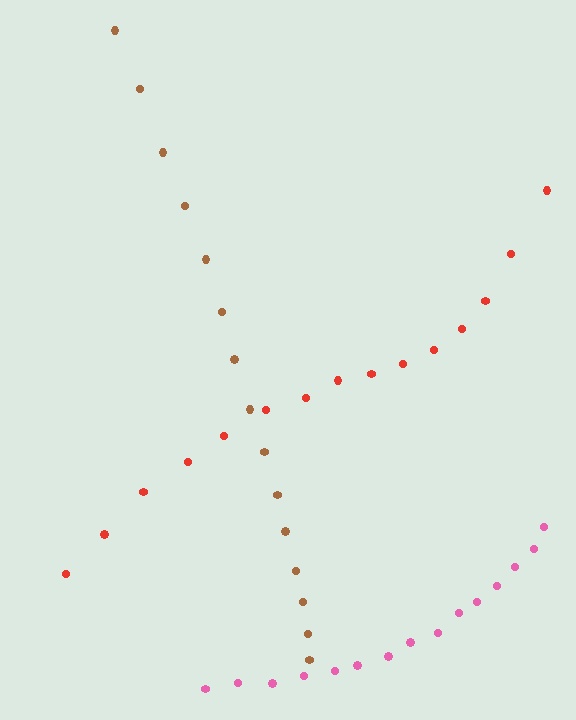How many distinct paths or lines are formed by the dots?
There are 3 distinct paths.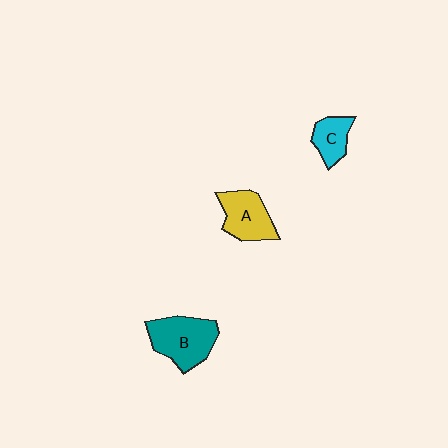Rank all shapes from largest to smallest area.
From largest to smallest: B (teal), A (yellow), C (cyan).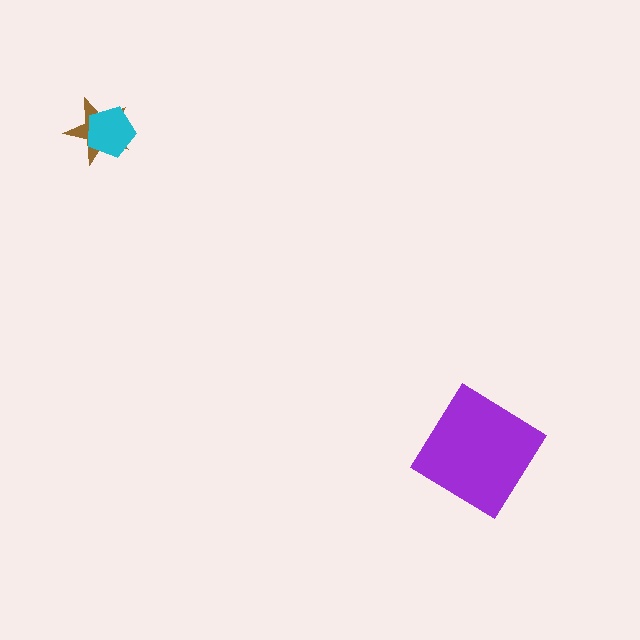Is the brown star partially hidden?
Yes, it is partially covered by another shape.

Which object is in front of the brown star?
The cyan pentagon is in front of the brown star.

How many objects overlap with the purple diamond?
0 objects overlap with the purple diamond.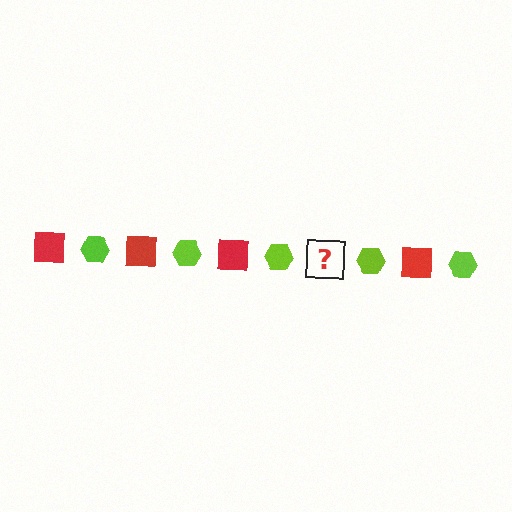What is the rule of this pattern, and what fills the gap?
The rule is that the pattern alternates between red square and lime hexagon. The gap should be filled with a red square.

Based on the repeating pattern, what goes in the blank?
The blank should be a red square.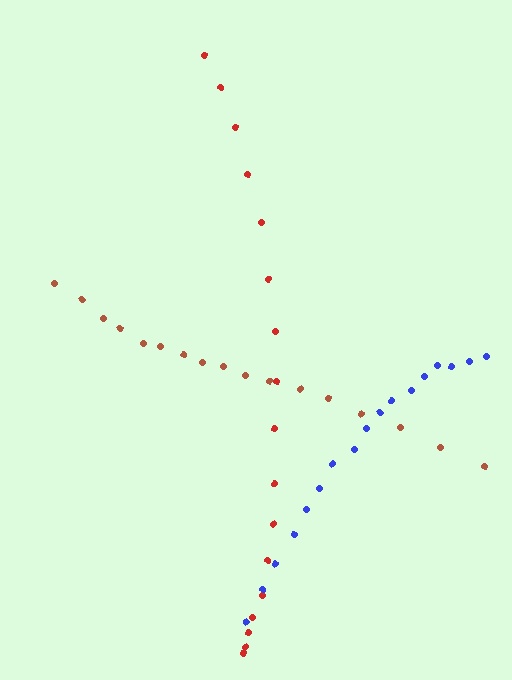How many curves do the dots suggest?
There are 3 distinct paths.